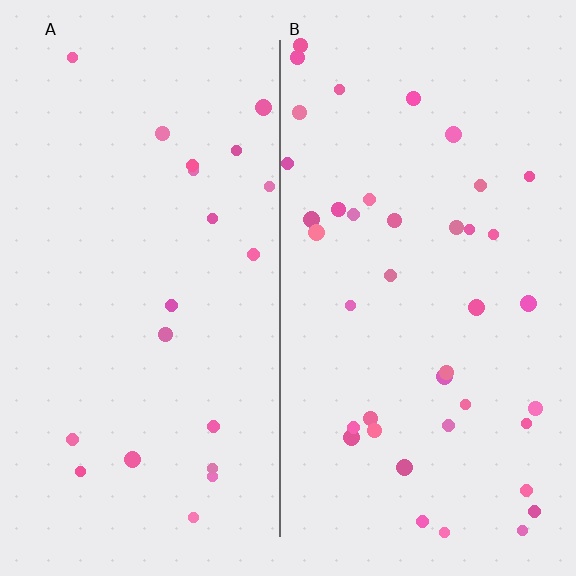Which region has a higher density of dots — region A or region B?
B (the right).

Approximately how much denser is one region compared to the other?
Approximately 2.0× — region B over region A.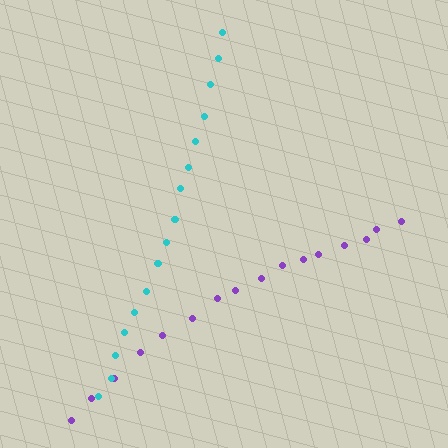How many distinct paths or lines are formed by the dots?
There are 2 distinct paths.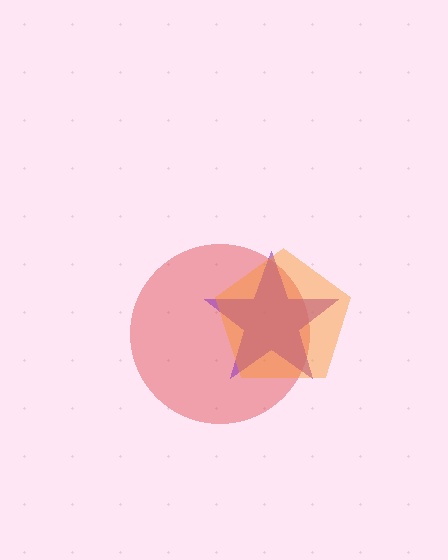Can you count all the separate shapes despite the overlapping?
Yes, there are 3 separate shapes.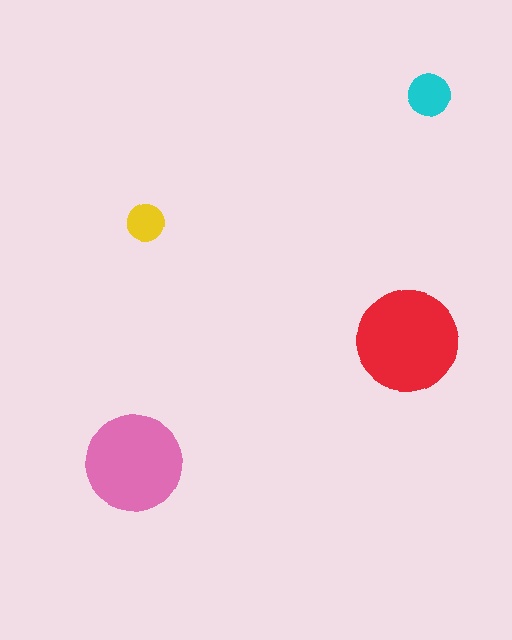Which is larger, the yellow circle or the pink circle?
The pink one.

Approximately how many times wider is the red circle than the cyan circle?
About 2.5 times wider.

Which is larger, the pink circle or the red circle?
The red one.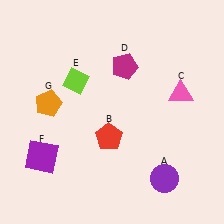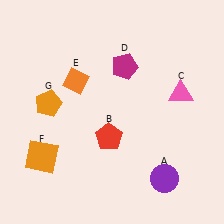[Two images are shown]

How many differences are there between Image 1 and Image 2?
There are 2 differences between the two images.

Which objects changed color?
E changed from lime to orange. F changed from purple to orange.